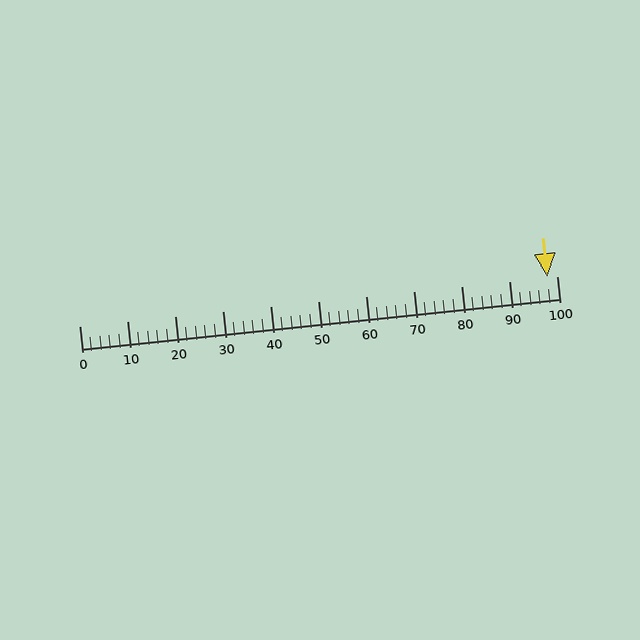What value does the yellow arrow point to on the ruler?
The yellow arrow points to approximately 98.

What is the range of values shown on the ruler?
The ruler shows values from 0 to 100.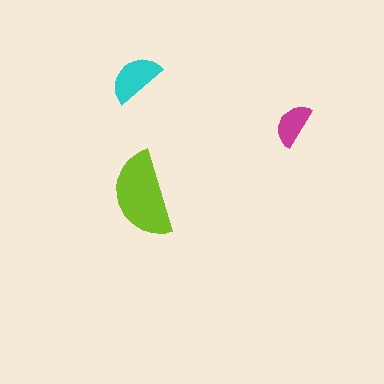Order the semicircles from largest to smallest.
the lime one, the cyan one, the magenta one.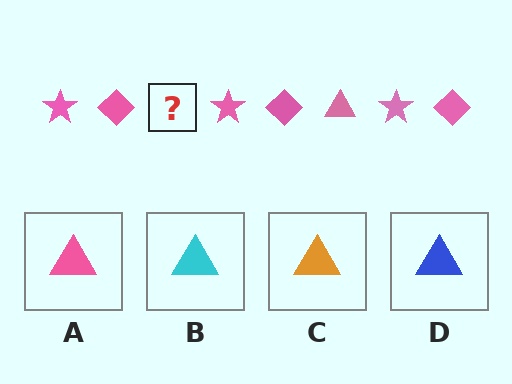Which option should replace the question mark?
Option A.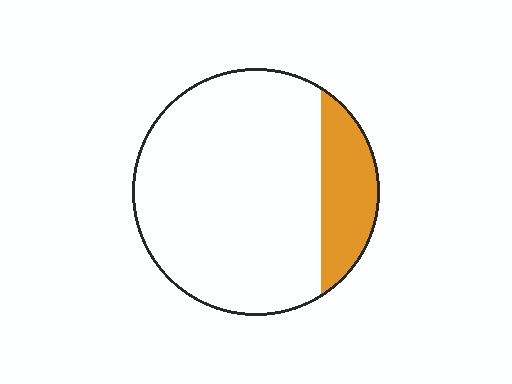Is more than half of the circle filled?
No.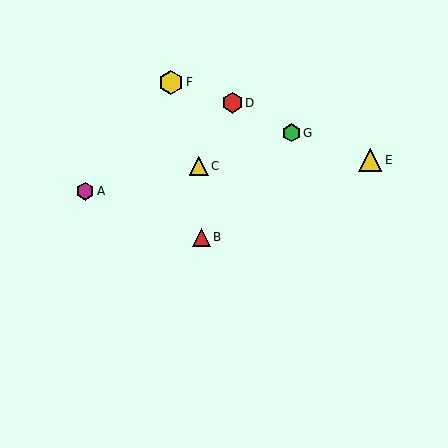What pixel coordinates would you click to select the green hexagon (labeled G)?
Click at (291, 133) to select the green hexagon G.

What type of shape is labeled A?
Shape A is a magenta hexagon.